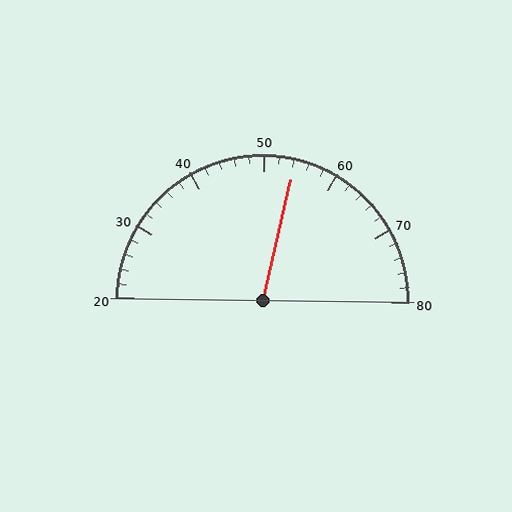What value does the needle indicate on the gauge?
The needle indicates approximately 54.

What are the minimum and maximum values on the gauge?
The gauge ranges from 20 to 80.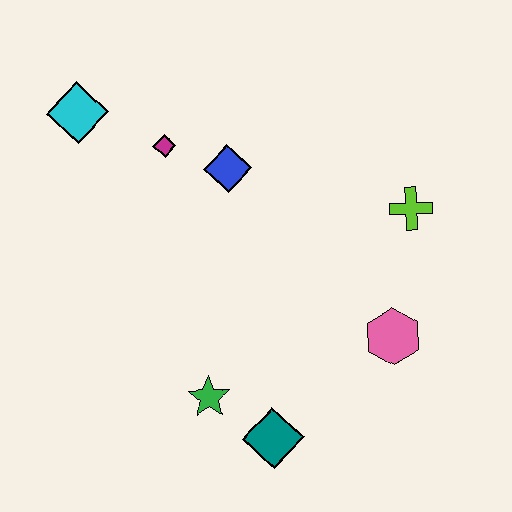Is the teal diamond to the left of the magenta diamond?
No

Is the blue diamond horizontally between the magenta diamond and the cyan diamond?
No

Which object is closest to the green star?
The teal diamond is closest to the green star.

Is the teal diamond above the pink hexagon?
No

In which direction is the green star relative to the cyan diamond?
The green star is below the cyan diamond.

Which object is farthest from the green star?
The cyan diamond is farthest from the green star.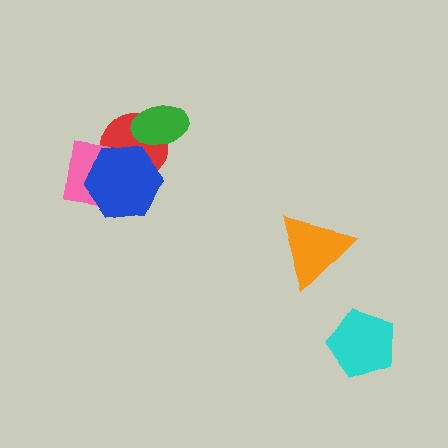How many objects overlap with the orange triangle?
0 objects overlap with the orange triangle.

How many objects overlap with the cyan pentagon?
0 objects overlap with the cyan pentagon.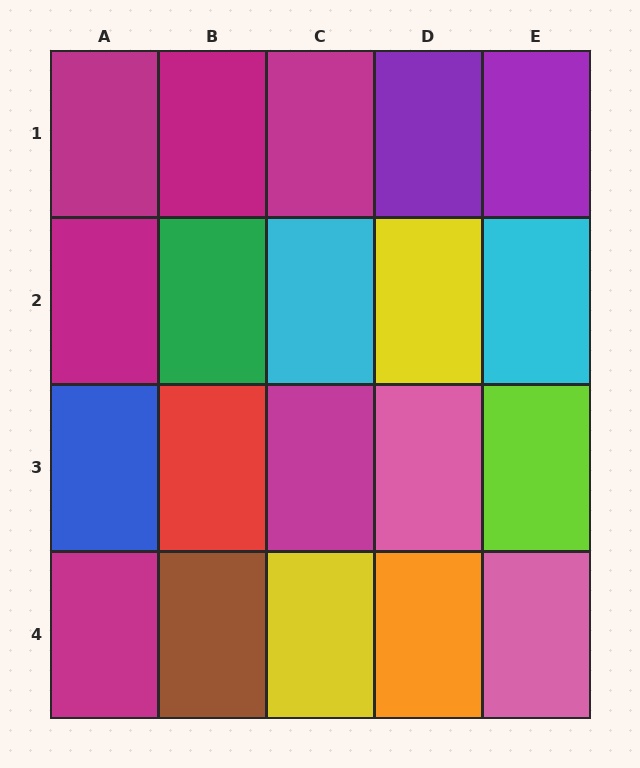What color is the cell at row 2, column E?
Cyan.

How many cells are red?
1 cell is red.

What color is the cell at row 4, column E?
Pink.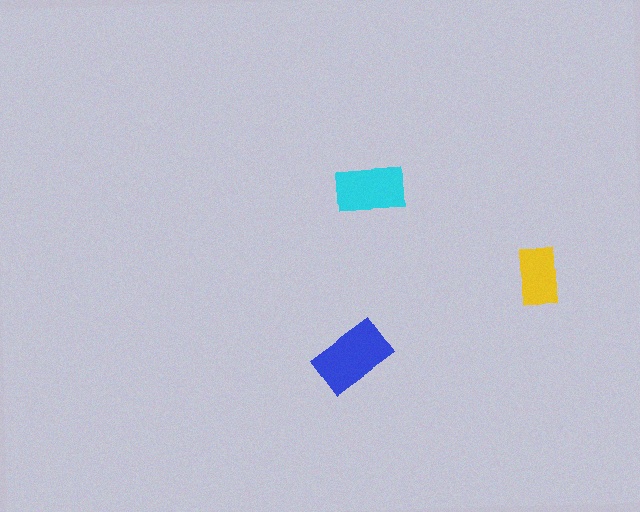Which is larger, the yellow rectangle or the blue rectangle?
The blue one.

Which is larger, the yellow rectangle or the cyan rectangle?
The cyan one.